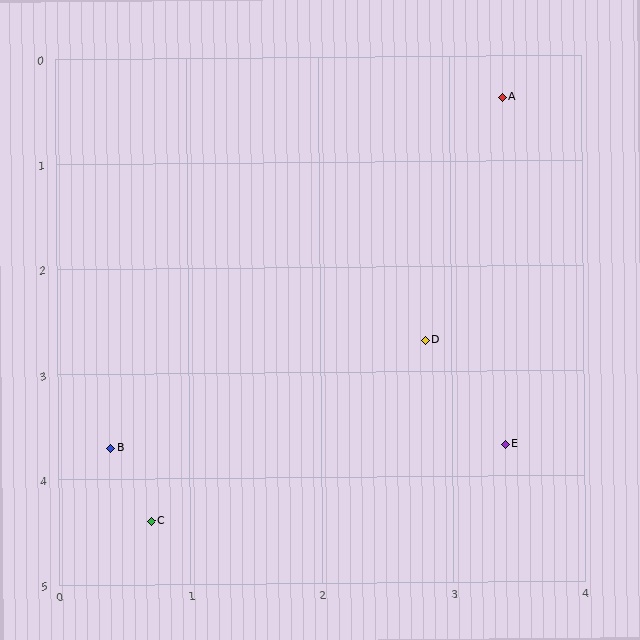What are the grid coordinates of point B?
Point B is at approximately (0.4, 3.7).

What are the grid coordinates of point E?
Point E is at approximately (3.4, 3.7).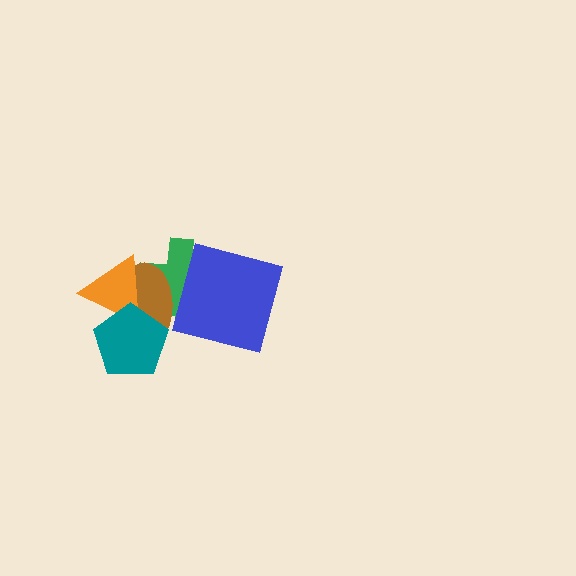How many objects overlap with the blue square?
1 object overlaps with the blue square.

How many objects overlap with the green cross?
3 objects overlap with the green cross.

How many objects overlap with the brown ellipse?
3 objects overlap with the brown ellipse.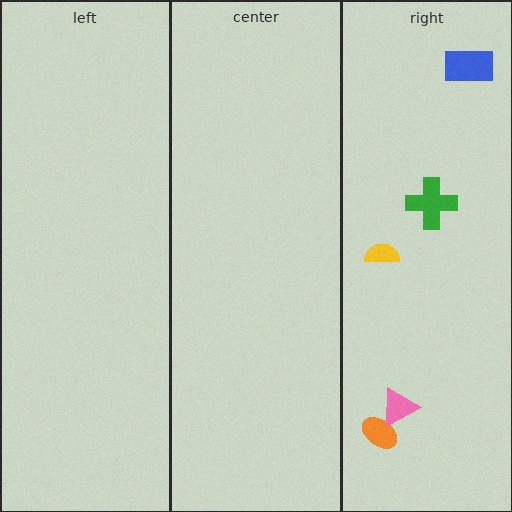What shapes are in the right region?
The blue rectangle, the orange ellipse, the green cross, the pink triangle, the yellow semicircle.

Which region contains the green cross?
The right region.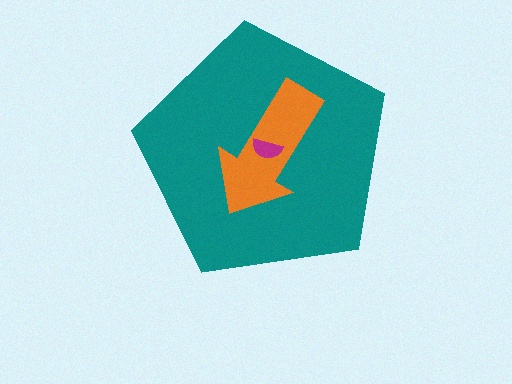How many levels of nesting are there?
3.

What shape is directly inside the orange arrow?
The magenta semicircle.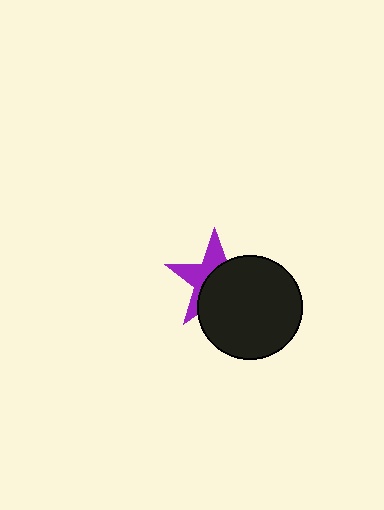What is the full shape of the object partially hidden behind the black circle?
The partially hidden object is a purple star.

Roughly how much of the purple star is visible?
A small part of it is visible (roughly 43%).